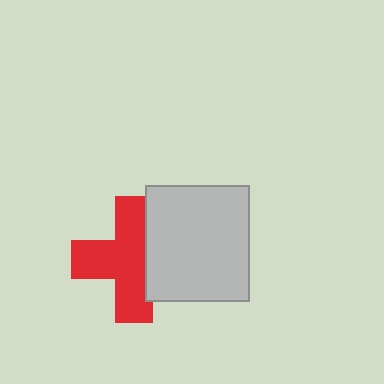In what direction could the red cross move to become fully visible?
The red cross could move left. That would shift it out from behind the light gray rectangle entirely.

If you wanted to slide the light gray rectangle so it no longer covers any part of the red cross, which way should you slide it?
Slide it right — that is the most direct way to separate the two shapes.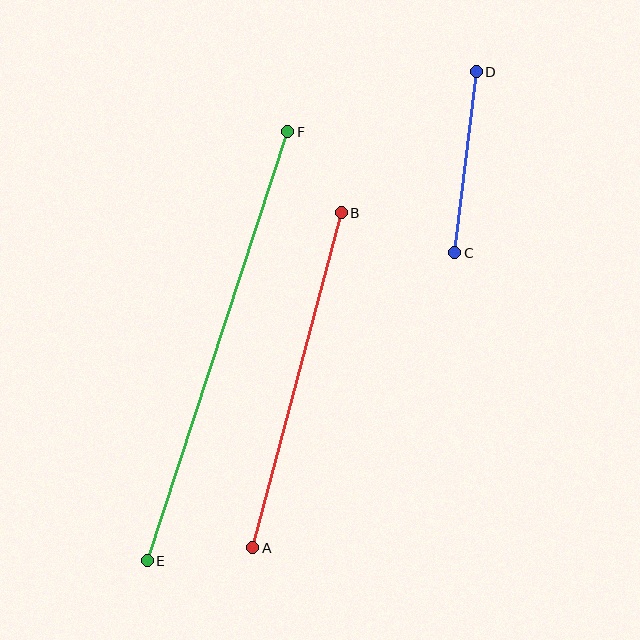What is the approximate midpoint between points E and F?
The midpoint is at approximately (218, 346) pixels.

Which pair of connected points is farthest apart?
Points E and F are farthest apart.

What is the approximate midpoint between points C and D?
The midpoint is at approximately (466, 162) pixels.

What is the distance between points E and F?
The distance is approximately 452 pixels.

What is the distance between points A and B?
The distance is approximately 346 pixels.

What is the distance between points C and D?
The distance is approximately 183 pixels.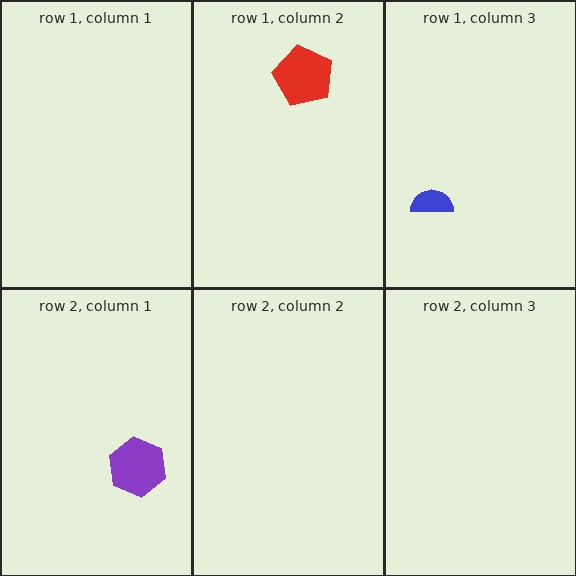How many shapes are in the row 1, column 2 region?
1.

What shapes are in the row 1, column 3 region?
The blue semicircle.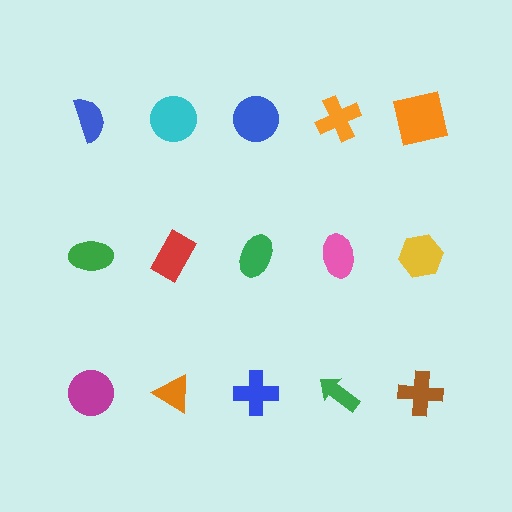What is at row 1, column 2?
A cyan circle.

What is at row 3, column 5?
A brown cross.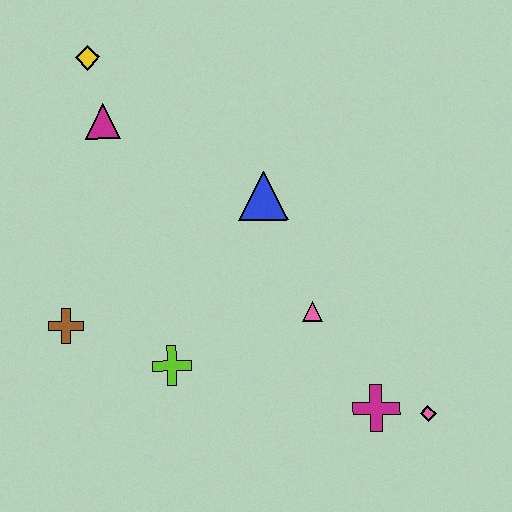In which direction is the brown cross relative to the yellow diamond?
The brown cross is below the yellow diamond.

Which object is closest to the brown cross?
The lime cross is closest to the brown cross.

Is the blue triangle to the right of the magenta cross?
No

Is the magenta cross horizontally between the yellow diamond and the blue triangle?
No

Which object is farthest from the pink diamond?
The yellow diamond is farthest from the pink diamond.